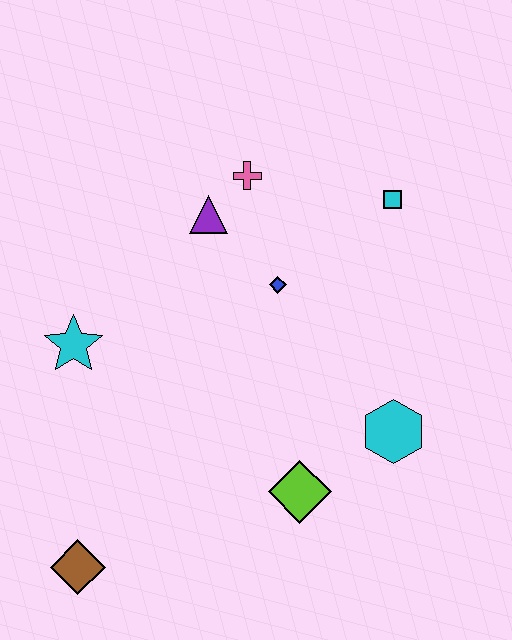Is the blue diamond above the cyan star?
Yes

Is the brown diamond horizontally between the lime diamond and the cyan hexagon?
No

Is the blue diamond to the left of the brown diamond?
No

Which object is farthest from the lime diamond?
The pink cross is farthest from the lime diamond.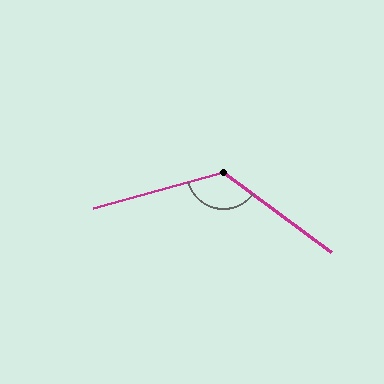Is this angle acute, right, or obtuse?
It is obtuse.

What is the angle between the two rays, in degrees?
Approximately 128 degrees.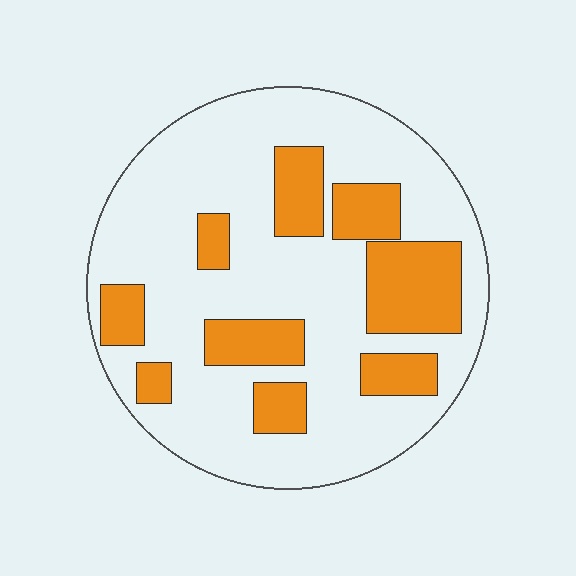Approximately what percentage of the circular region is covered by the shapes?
Approximately 25%.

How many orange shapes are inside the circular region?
9.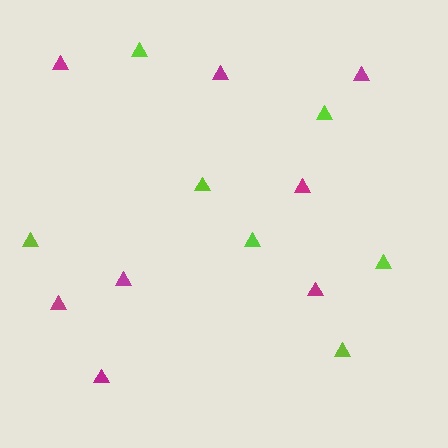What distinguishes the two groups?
There are 2 groups: one group of magenta triangles (8) and one group of lime triangles (7).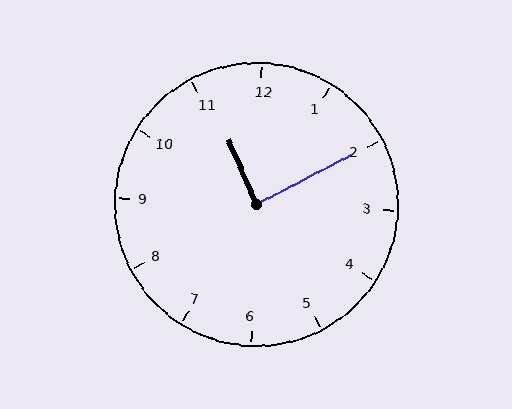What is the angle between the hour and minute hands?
Approximately 85 degrees.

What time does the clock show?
11:10.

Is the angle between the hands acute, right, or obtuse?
It is right.